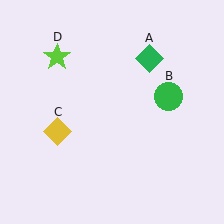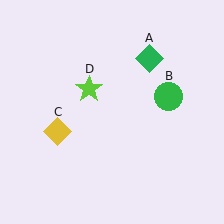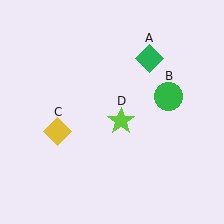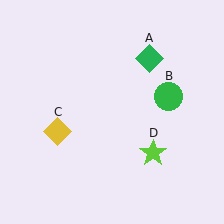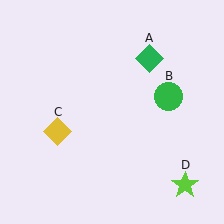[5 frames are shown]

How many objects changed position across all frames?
1 object changed position: lime star (object D).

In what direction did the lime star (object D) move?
The lime star (object D) moved down and to the right.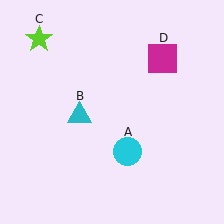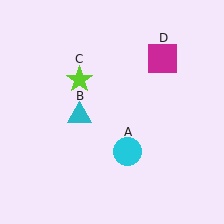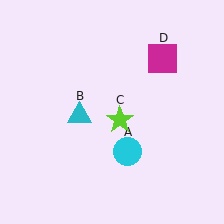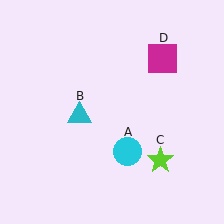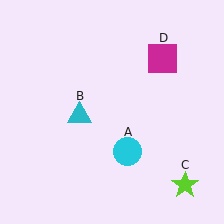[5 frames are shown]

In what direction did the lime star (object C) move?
The lime star (object C) moved down and to the right.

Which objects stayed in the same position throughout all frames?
Cyan circle (object A) and cyan triangle (object B) and magenta square (object D) remained stationary.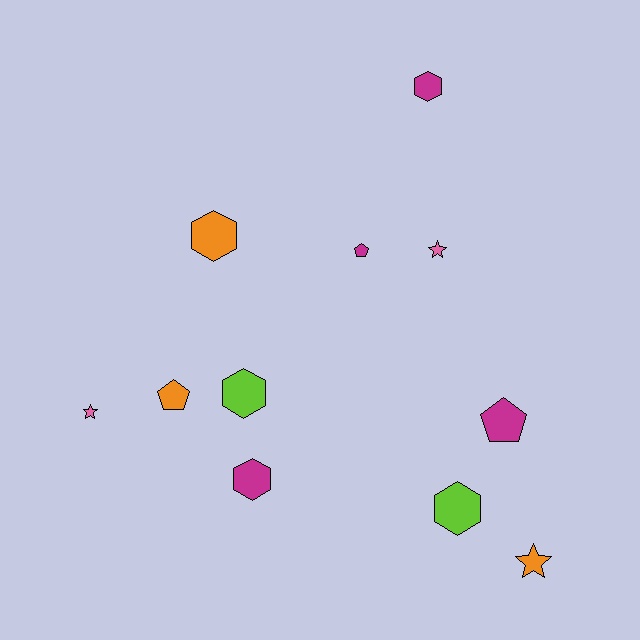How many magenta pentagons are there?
There are 2 magenta pentagons.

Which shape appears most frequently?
Hexagon, with 5 objects.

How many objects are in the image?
There are 11 objects.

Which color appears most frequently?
Magenta, with 4 objects.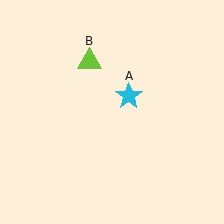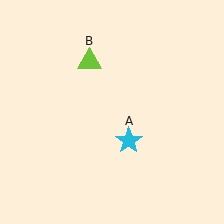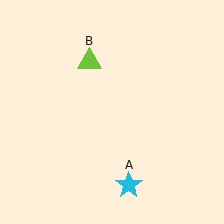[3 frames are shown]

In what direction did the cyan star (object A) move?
The cyan star (object A) moved down.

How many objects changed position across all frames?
1 object changed position: cyan star (object A).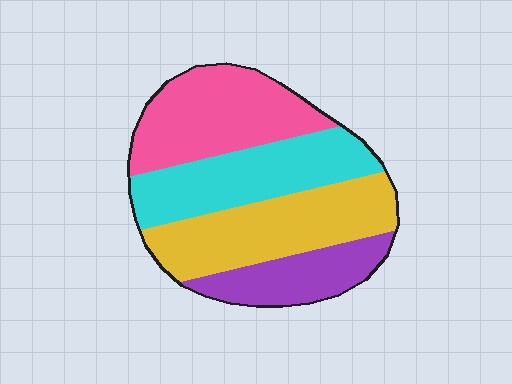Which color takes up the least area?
Purple, at roughly 15%.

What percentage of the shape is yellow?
Yellow takes up about one third (1/3) of the shape.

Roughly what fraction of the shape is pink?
Pink takes up about one quarter (1/4) of the shape.